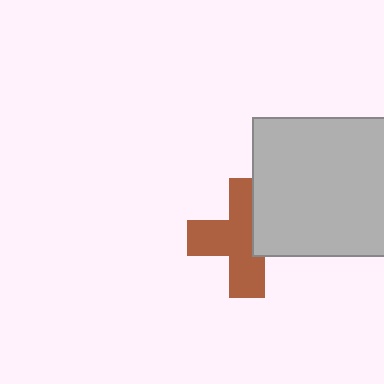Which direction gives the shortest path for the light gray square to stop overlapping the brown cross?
Moving right gives the shortest separation.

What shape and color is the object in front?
The object in front is a light gray square.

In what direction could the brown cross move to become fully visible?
The brown cross could move left. That would shift it out from behind the light gray square entirely.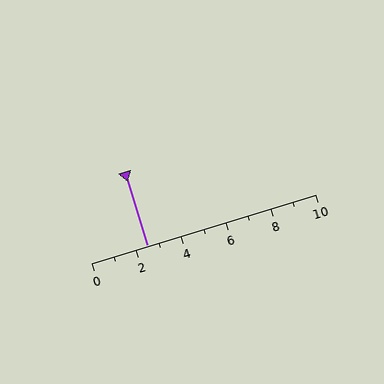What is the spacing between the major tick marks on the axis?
The major ticks are spaced 2 apart.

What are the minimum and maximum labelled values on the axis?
The axis runs from 0 to 10.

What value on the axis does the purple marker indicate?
The marker indicates approximately 2.5.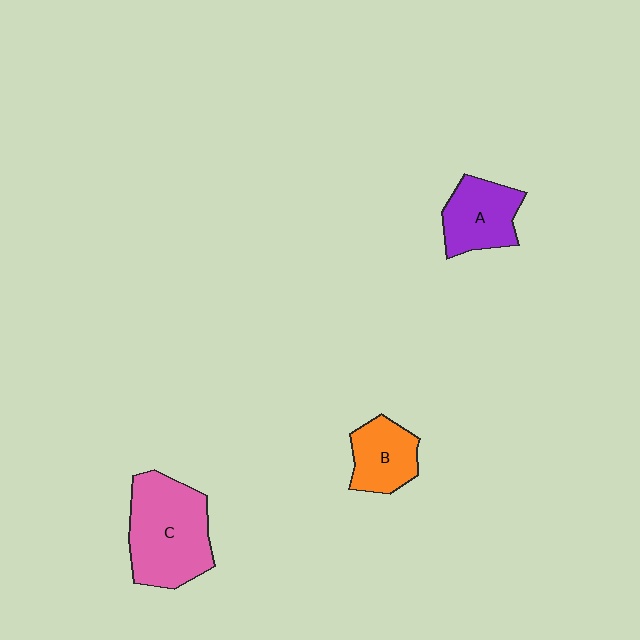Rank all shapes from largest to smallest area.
From largest to smallest: C (pink), A (purple), B (orange).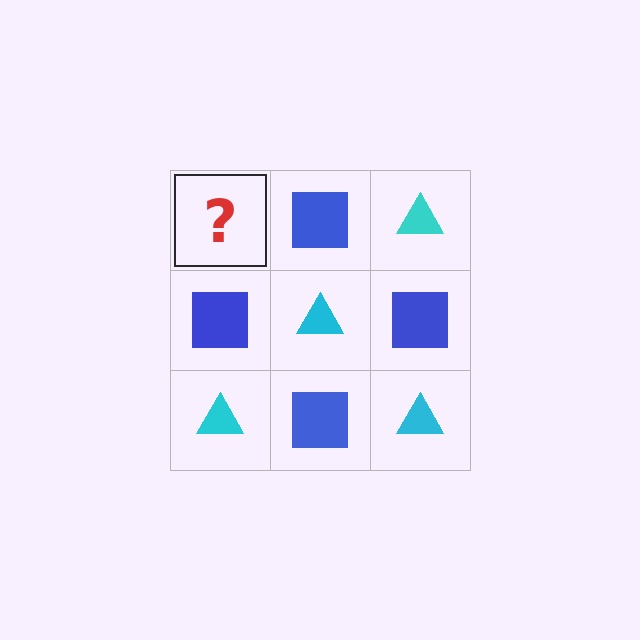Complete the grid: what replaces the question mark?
The question mark should be replaced with a cyan triangle.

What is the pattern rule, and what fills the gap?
The rule is that it alternates cyan triangle and blue square in a checkerboard pattern. The gap should be filled with a cyan triangle.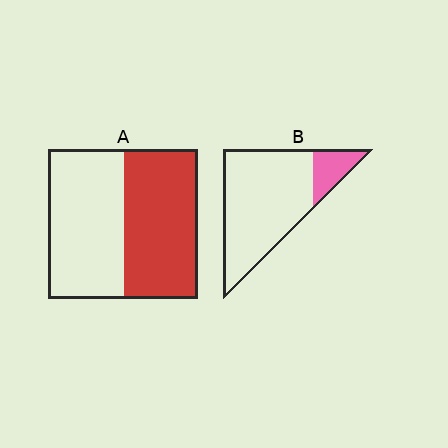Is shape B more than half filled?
No.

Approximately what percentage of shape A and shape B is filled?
A is approximately 50% and B is approximately 15%.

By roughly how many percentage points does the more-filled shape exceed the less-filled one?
By roughly 35 percentage points (A over B).